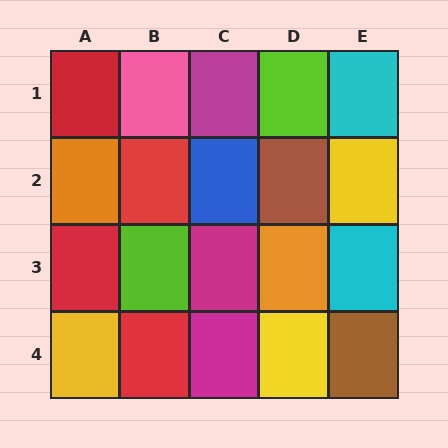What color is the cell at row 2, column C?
Blue.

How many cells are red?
4 cells are red.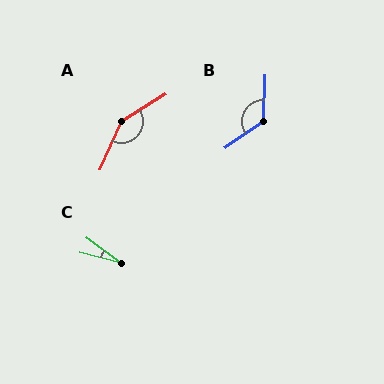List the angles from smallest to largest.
C (22°), B (126°), A (145°).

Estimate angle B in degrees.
Approximately 126 degrees.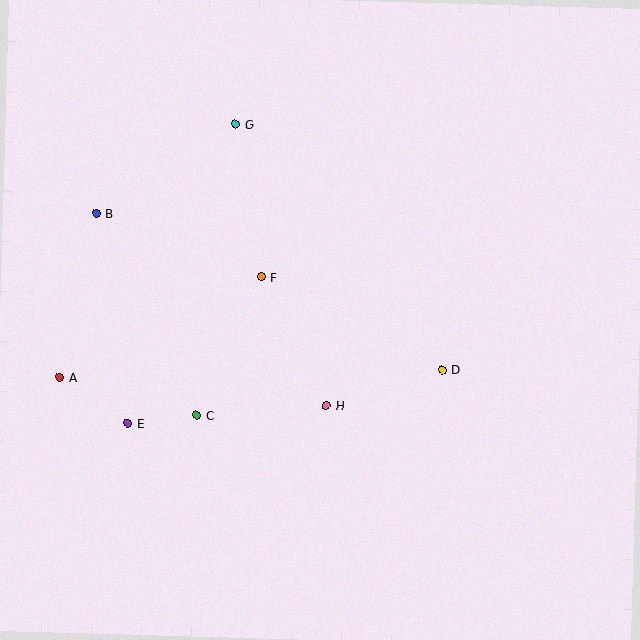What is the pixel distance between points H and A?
The distance between H and A is 268 pixels.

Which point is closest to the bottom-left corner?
Point E is closest to the bottom-left corner.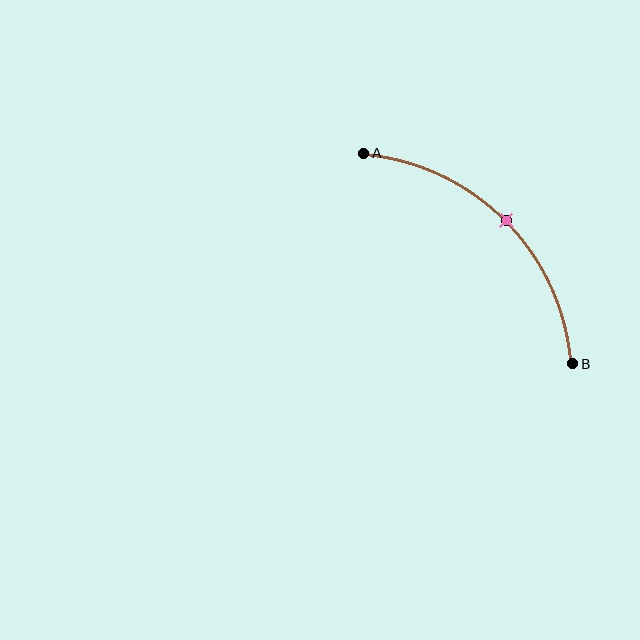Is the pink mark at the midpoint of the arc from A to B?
Yes. The pink mark lies on the arc at equal arc-length from both A and B — it is the arc midpoint.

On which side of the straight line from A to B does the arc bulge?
The arc bulges above and to the right of the straight line connecting A and B.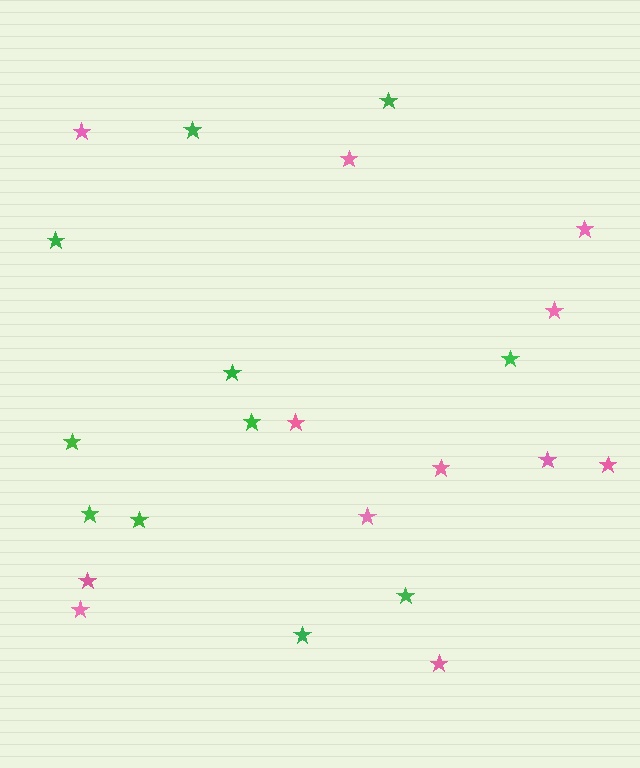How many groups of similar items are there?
There are 2 groups: one group of pink stars (12) and one group of green stars (11).